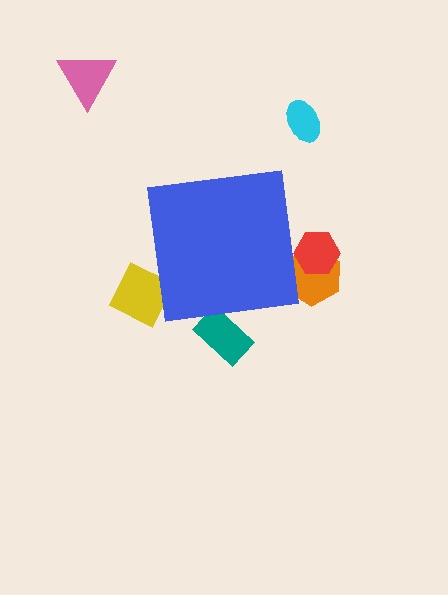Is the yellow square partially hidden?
Yes, the yellow square is partially hidden behind the blue square.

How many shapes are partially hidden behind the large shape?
4 shapes are partially hidden.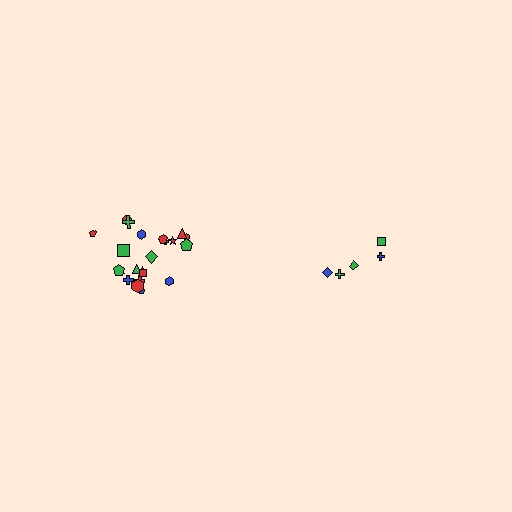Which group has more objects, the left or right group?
The left group.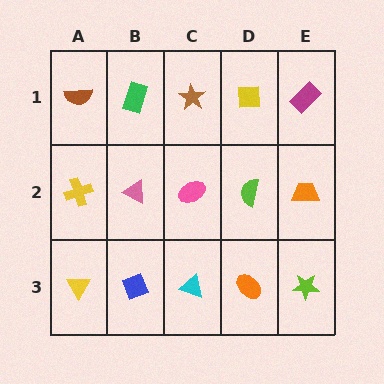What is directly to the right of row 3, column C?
An orange ellipse.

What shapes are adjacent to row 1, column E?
An orange trapezoid (row 2, column E), a yellow square (row 1, column D).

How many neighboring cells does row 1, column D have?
3.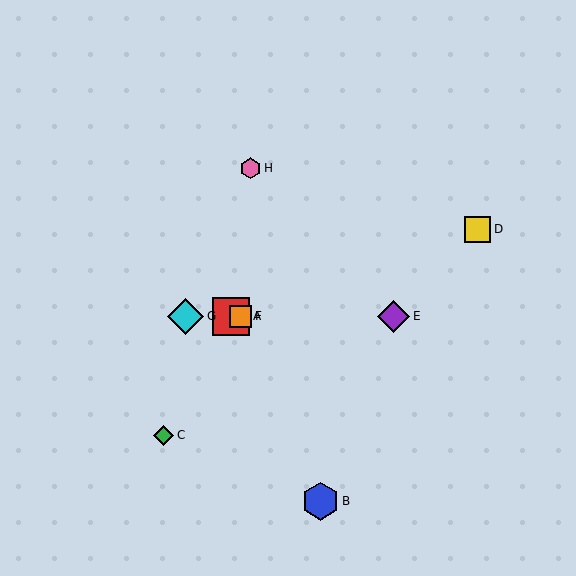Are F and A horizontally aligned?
Yes, both are at y≈316.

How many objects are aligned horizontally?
4 objects (A, E, F, G) are aligned horizontally.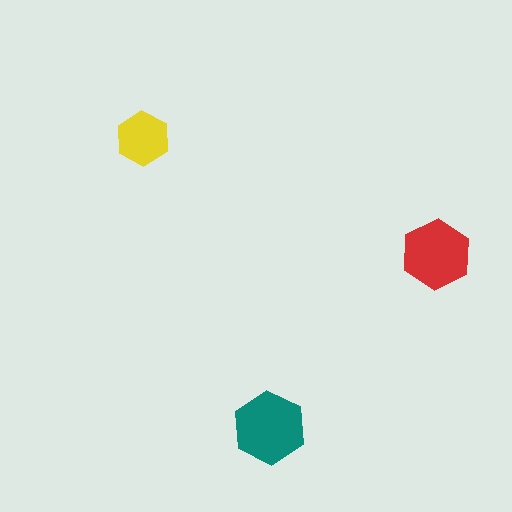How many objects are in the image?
There are 3 objects in the image.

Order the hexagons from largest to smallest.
the teal one, the red one, the yellow one.